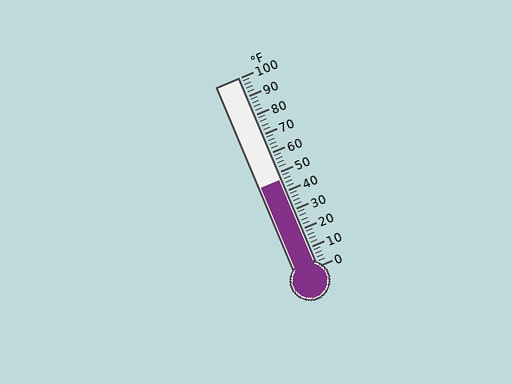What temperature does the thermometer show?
The thermometer shows approximately 46°F.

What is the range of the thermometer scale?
The thermometer scale ranges from 0°F to 100°F.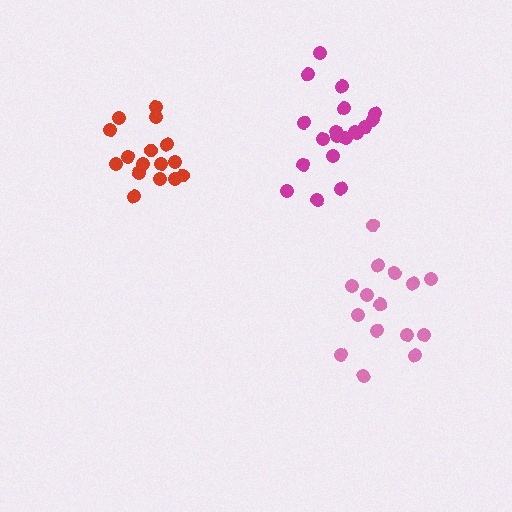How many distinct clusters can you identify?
There are 3 distinct clusters.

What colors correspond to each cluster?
The clusters are colored: pink, magenta, red.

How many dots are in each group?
Group 1: 15 dots, Group 2: 19 dots, Group 3: 16 dots (50 total).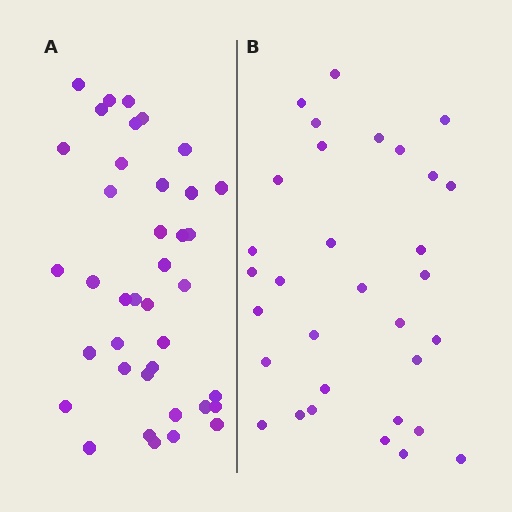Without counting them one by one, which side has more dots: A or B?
Region A (the left region) has more dots.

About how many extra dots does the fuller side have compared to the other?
Region A has roughly 8 or so more dots than region B.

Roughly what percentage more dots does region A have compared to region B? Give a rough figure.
About 20% more.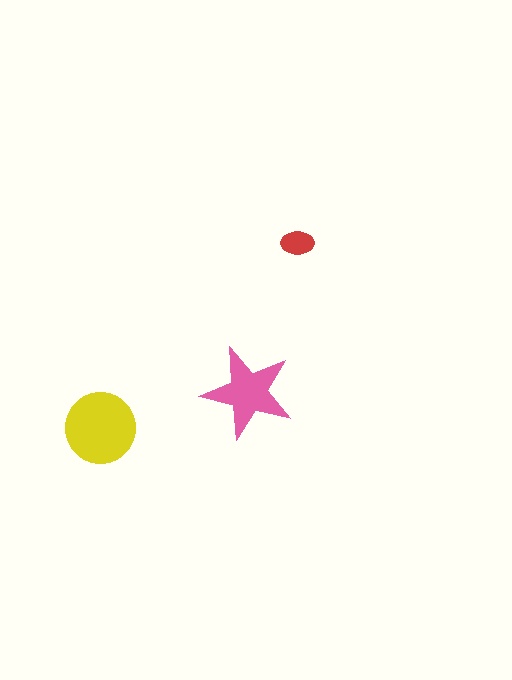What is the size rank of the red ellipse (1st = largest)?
3rd.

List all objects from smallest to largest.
The red ellipse, the pink star, the yellow circle.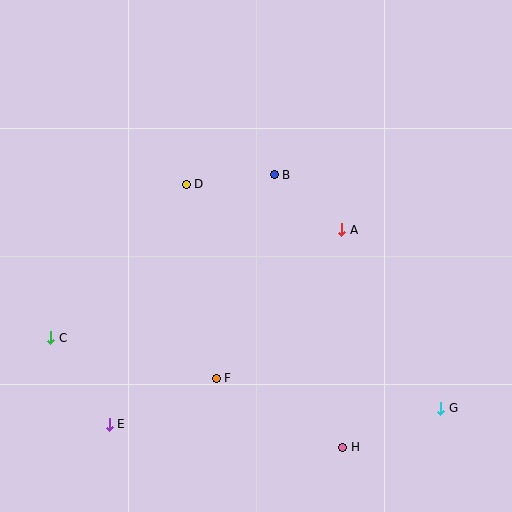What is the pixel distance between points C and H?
The distance between C and H is 312 pixels.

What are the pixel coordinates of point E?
Point E is at (109, 424).